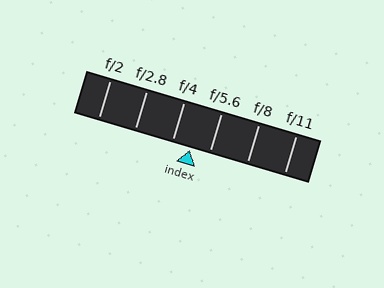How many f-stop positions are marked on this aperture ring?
There are 6 f-stop positions marked.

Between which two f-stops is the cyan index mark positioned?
The index mark is between f/4 and f/5.6.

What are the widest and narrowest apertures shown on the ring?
The widest aperture shown is f/2 and the narrowest is f/11.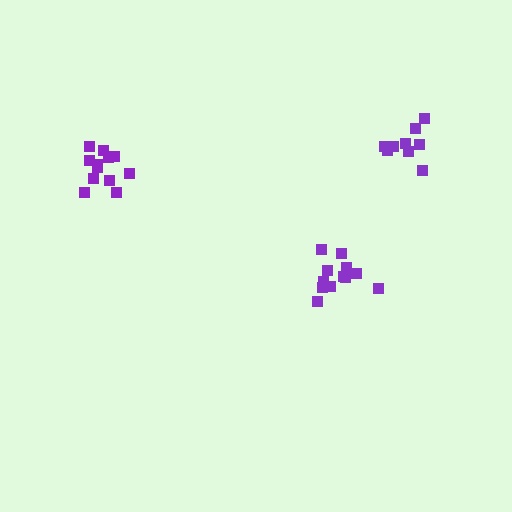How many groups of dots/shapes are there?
There are 3 groups.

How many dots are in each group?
Group 1: 13 dots, Group 2: 12 dots, Group 3: 9 dots (34 total).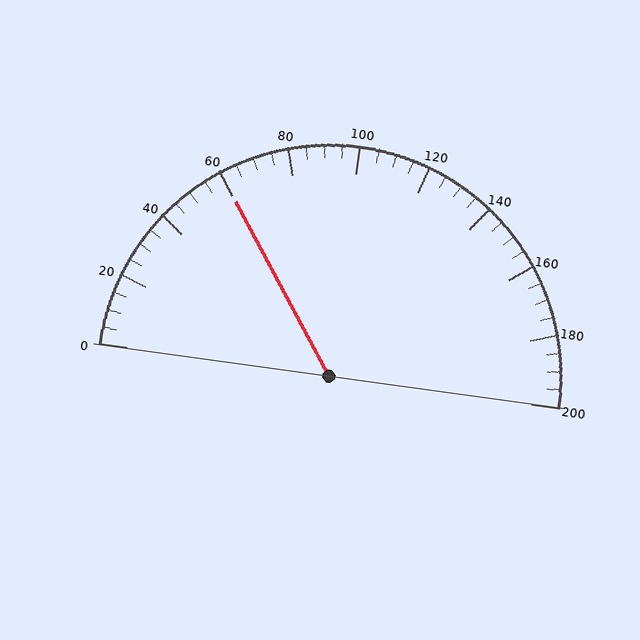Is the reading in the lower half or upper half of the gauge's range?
The reading is in the lower half of the range (0 to 200).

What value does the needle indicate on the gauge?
The needle indicates approximately 60.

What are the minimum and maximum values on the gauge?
The gauge ranges from 0 to 200.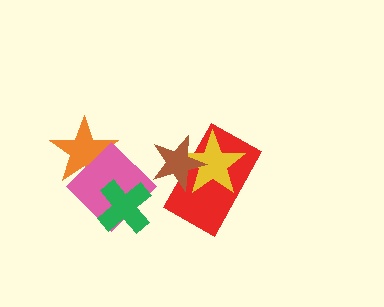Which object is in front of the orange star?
The pink diamond is in front of the orange star.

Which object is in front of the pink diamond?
The green cross is in front of the pink diamond.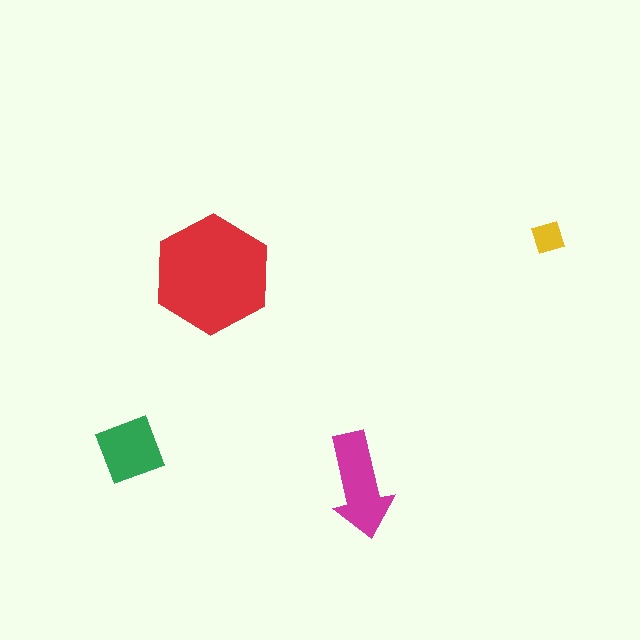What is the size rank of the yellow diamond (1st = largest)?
4th.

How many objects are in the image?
There are 4 objects in the image.